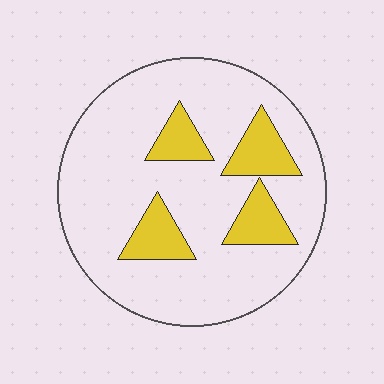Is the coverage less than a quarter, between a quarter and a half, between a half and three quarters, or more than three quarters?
Less than a quarter.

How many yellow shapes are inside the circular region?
4.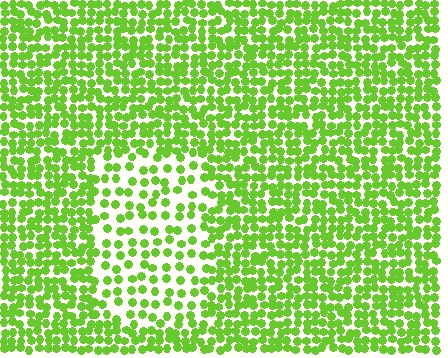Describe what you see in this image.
The image contains small lime elements arranged at two different densities. A rectangle-shaped region is visible where the elements are less densely packed than the surrounding area.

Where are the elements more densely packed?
The elements are more densely packed outside the rectangle boundary.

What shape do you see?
I see a rectangle.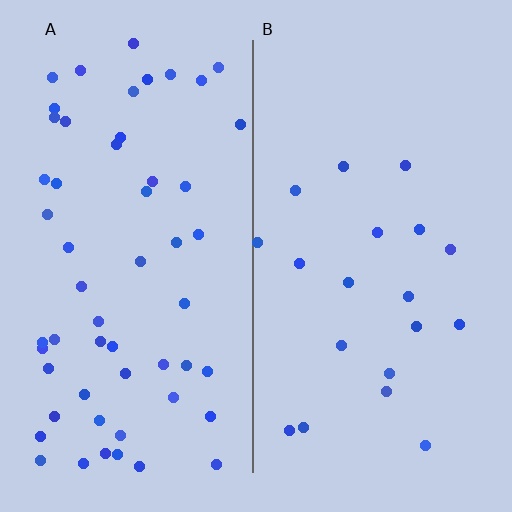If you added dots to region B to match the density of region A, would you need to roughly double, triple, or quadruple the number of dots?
Approximately triple.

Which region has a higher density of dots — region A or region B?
A (the left).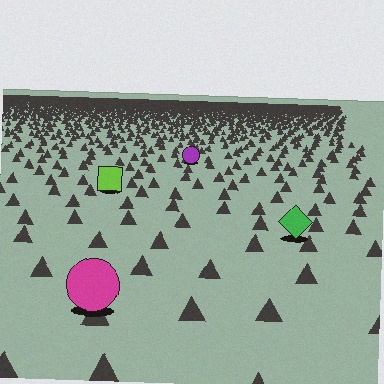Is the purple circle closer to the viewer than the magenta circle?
No. The magenta circle is closer — you can tell from the texture gradient: the ground texture is coarser near it.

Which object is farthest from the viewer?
The purple circle is farthest from the viewer. It appears smaller and the ground texture around it is denser.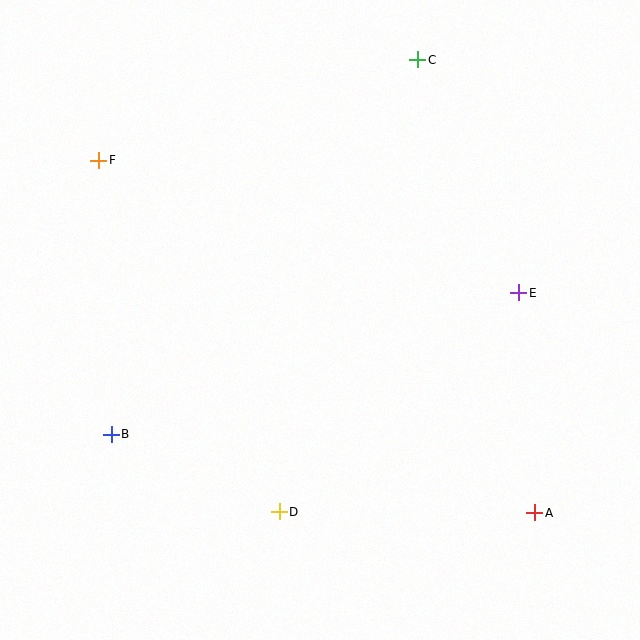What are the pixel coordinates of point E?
Point E is at (519, 293).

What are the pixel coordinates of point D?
Point D is at (279, 512).